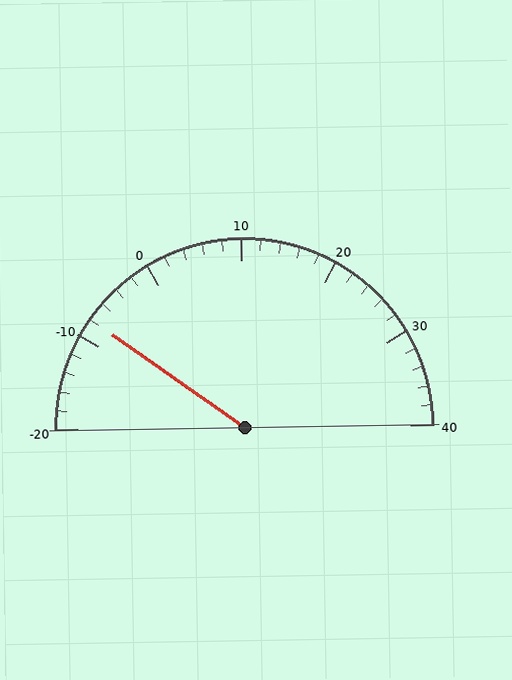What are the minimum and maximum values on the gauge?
The gauge ranges from -20 to 40.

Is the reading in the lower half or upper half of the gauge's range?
The reading is in the lower half of the range (-20 to 40).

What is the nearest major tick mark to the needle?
The nearest major tick mark is -10.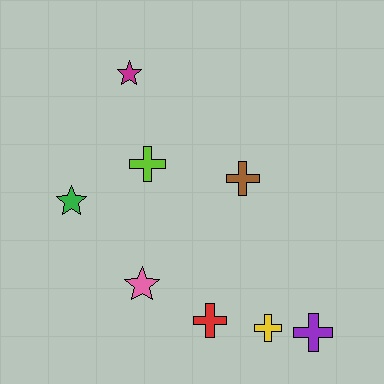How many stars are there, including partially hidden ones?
There are 3 stars.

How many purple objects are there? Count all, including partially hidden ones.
There is 1 purple object.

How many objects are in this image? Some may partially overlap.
There are 8 objects.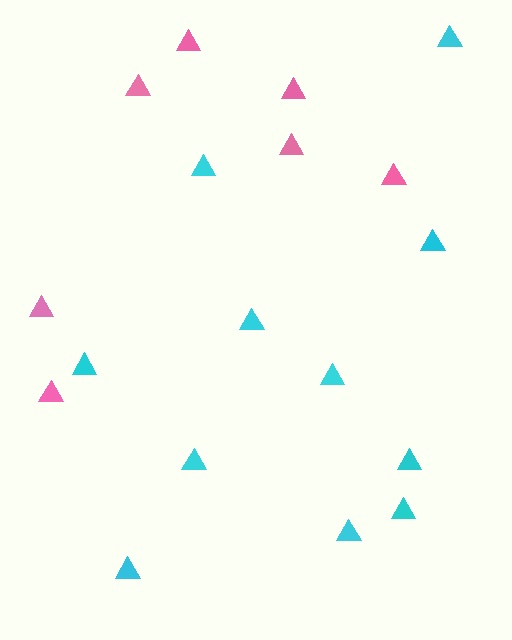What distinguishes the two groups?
There are 2 groups: one group of cyan triangles (11) and one group of pink triangles (7).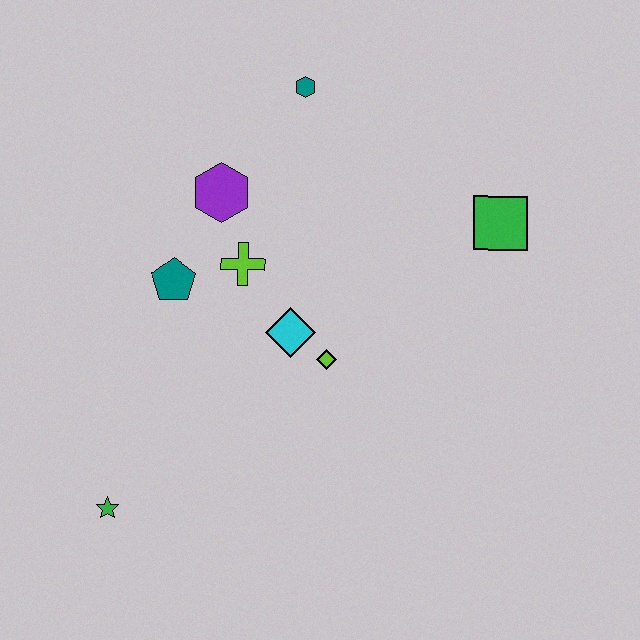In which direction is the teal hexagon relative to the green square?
The teal hexagon is to the left of the green square.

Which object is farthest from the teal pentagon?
The green square is farthest from the teal pentagon.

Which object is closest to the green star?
The teal pentagon is closest to the green star.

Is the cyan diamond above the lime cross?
No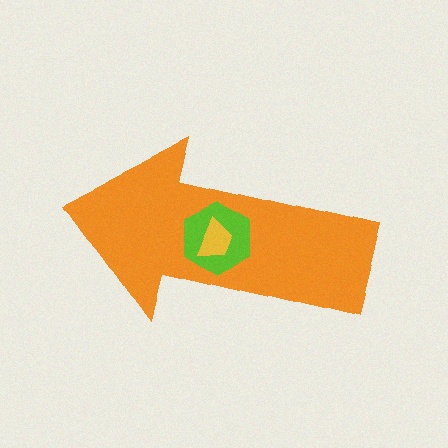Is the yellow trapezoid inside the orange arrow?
Yes.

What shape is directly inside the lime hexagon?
The yellow trapezoid.